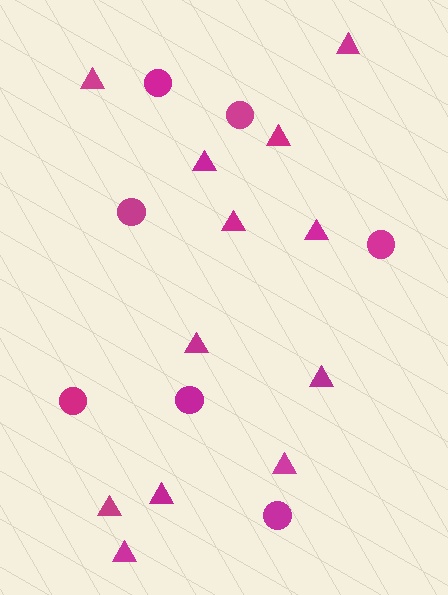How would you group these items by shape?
There are 2 groups: one group of triangles (12) and one group of circles (7).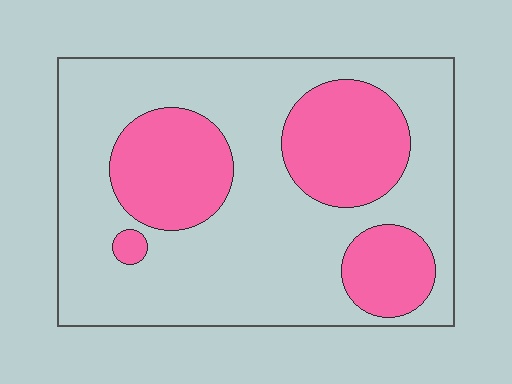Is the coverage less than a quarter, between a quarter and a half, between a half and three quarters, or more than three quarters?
Between a quarter and a half.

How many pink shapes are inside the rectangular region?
4.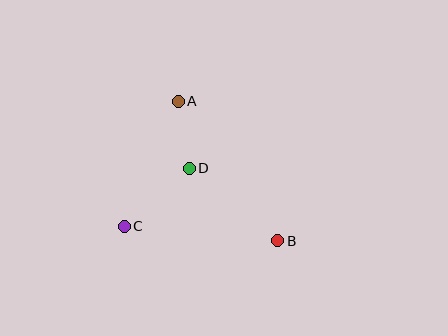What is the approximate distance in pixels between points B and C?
The distance between B and C is approximately 154 pixels.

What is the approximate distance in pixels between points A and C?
The distance between A and C is approximately 136 pixels.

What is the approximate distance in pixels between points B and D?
The distance between B and D is approximately 114 pixels.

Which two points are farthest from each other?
Points A and B are farthest from each other.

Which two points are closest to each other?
Points A and D are closest to each other.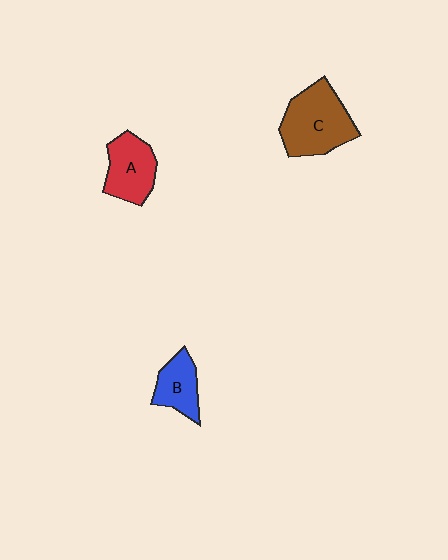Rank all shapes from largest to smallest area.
From largest to smallest: C (brown), A (red), B (blue).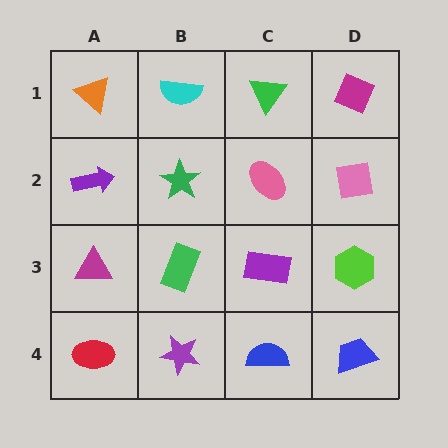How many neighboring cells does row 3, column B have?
4.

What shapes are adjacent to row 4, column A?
A magenta triangle (row 3, column A), a purple star (row 4, column B).